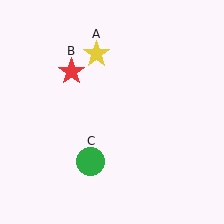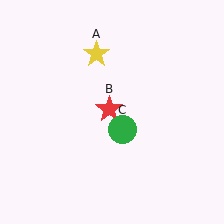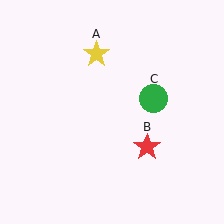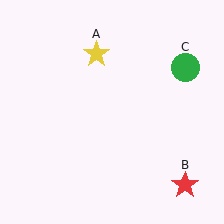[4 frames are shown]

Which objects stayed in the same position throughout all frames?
Yellow star (object A) remained stationary.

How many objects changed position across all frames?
2 objects changed position: red star (object B), green circle (object C).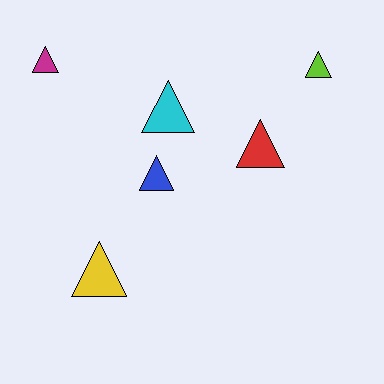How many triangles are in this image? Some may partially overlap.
There are 6 triangles.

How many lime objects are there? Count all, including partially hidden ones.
There is 1 lime object.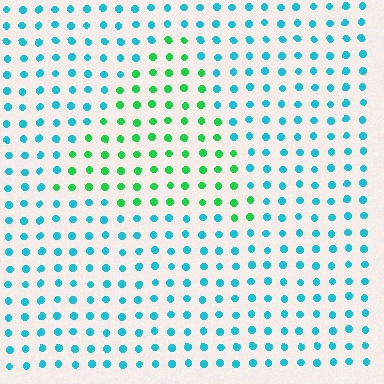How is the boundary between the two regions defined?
The boundary is defined purely by a slight shift in hue (about 51 degrees). Spacing, size, and orientation are identical on both sides.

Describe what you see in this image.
The image is filled with small cyan elements in a uniform arrangement. A triangle-shaped region is visible where the elements are tinted to a slightly different hue, forming a subtle color boundary.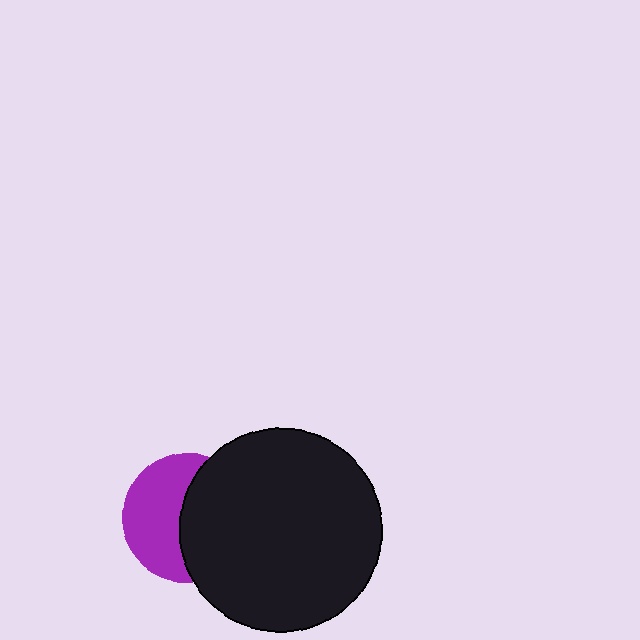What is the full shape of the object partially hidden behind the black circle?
The partially hidden object is a purple circle.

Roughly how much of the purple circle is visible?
About half of it is visible (roughly 50%).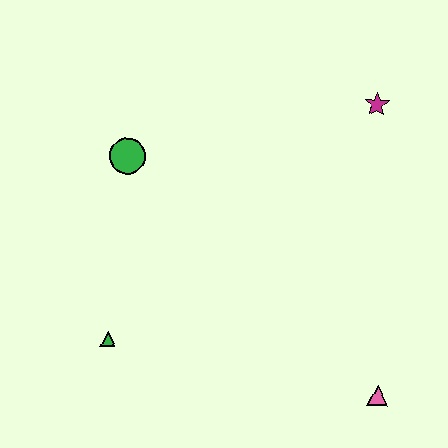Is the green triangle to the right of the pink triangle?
No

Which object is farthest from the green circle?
The pink triangle is farthest from the green circle.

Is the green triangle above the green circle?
No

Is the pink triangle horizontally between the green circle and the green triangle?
No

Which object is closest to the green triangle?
The green circle is closest to the green triangle.